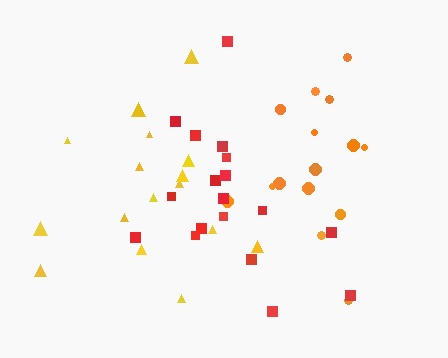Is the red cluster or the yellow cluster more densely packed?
Red.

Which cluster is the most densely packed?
Orange.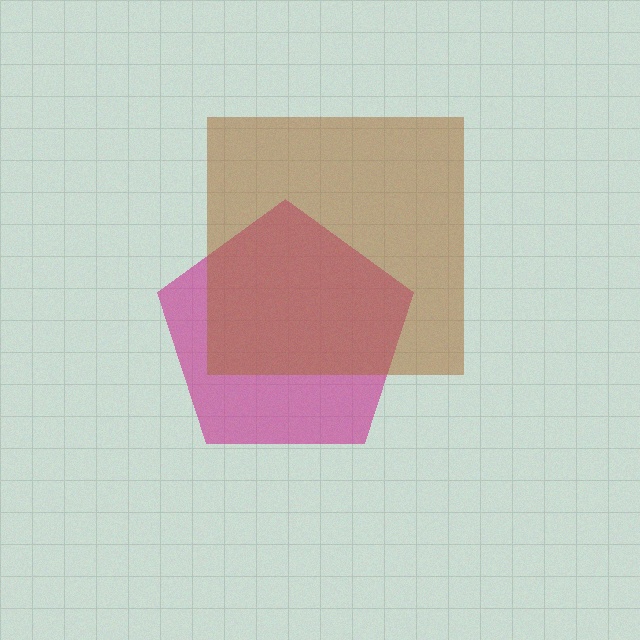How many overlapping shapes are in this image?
There are 2 overlapping shapes in the image.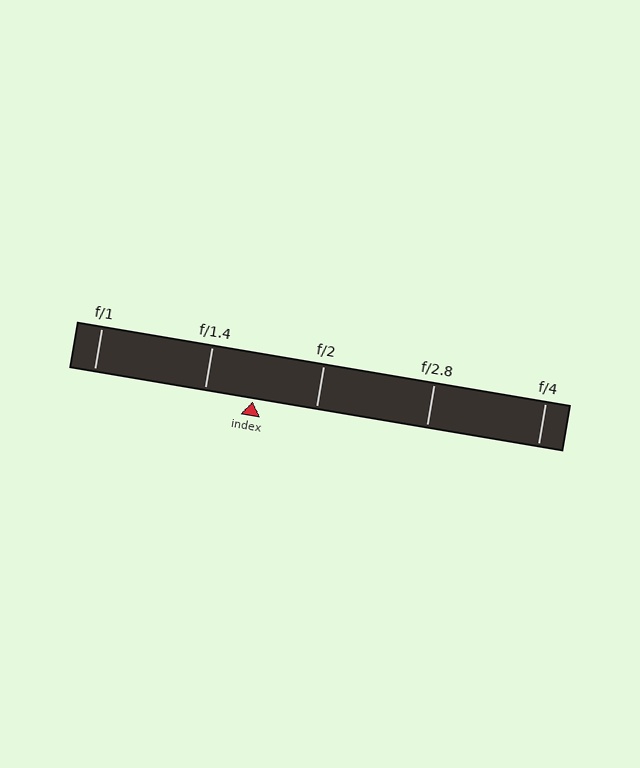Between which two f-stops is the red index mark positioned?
The index mark is between f/1.4 and f/2.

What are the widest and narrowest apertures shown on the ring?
The widest aperture shown is f/1 and the narrowest is f/4.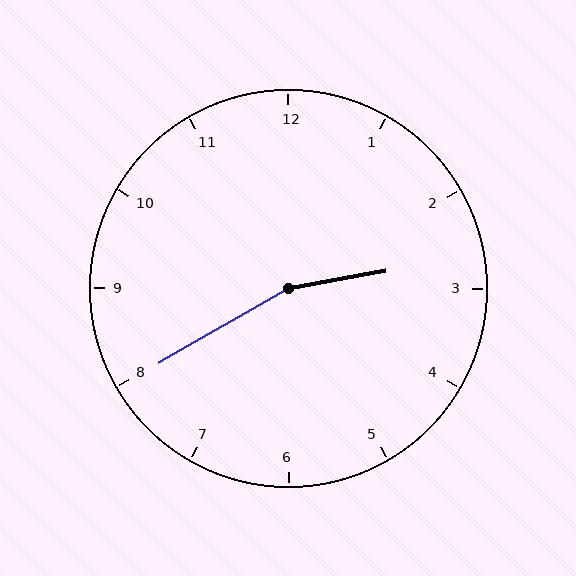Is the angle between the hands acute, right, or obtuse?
It is obtuse.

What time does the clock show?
2:40.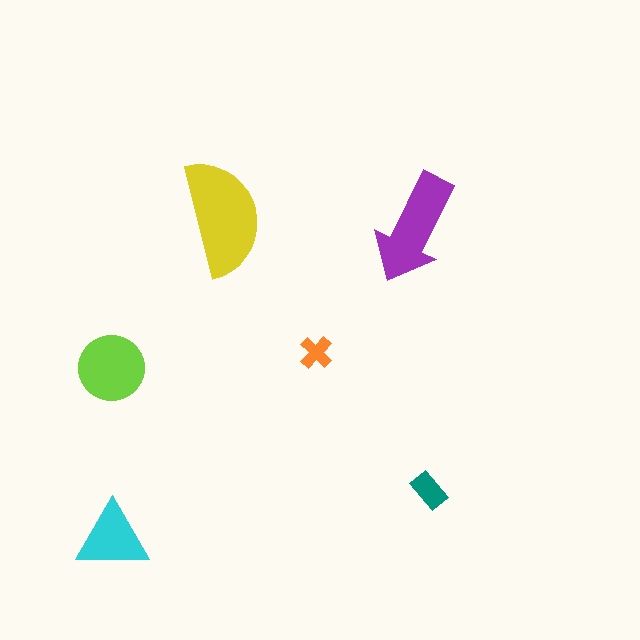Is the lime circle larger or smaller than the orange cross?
Larger.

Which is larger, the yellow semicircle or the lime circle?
The yellow semicircle.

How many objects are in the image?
There are 6 objects in the image.